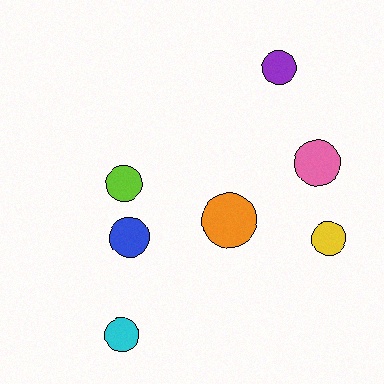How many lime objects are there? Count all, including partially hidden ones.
There is 1 lime object.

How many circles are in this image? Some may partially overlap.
There are 7 circles.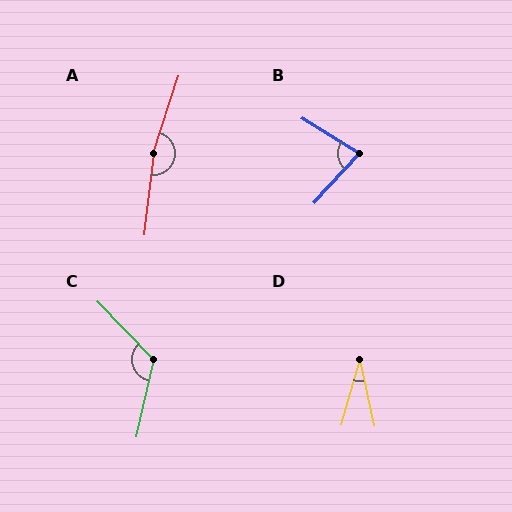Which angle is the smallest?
D, at approximately 27 degrees.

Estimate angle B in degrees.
Approximately 79 degrees.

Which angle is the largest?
A, at approximately 169 degrees.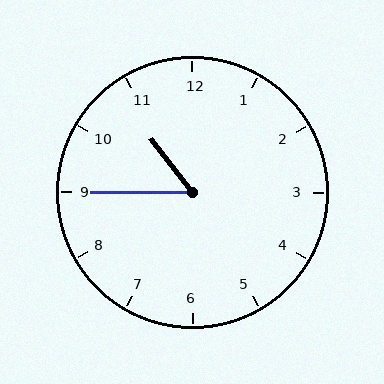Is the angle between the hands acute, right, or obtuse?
It is acute.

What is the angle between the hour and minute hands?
Approximately 52 degrees.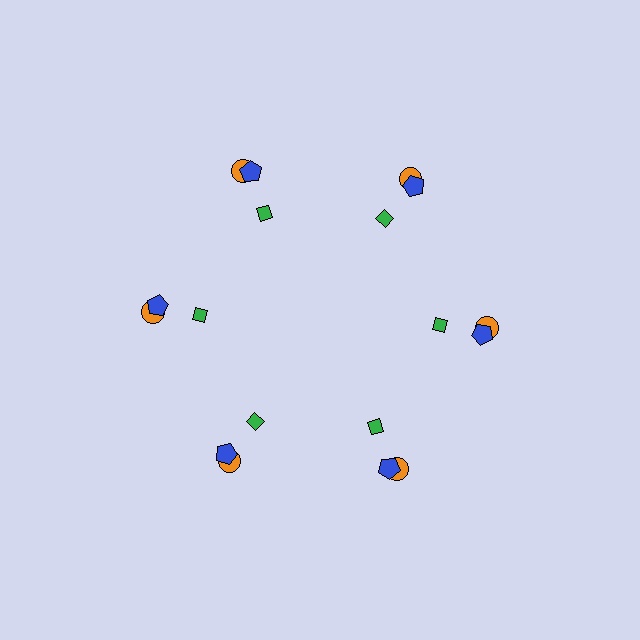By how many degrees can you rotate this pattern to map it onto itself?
The pattern maps onto itself every 60 degrees of rotation.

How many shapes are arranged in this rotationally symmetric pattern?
There are 18 shapes, arranged in 6 groups of 3.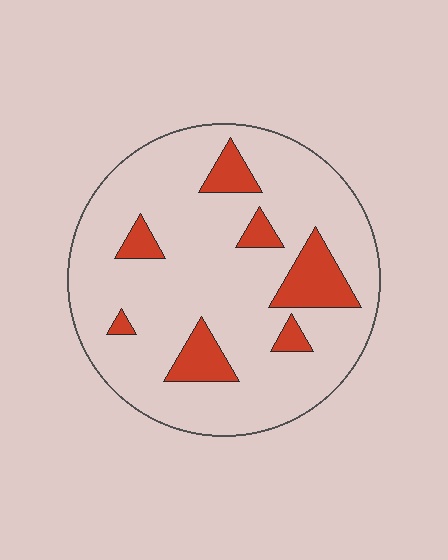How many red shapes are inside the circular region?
7.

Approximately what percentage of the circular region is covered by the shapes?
Approximately 15%.